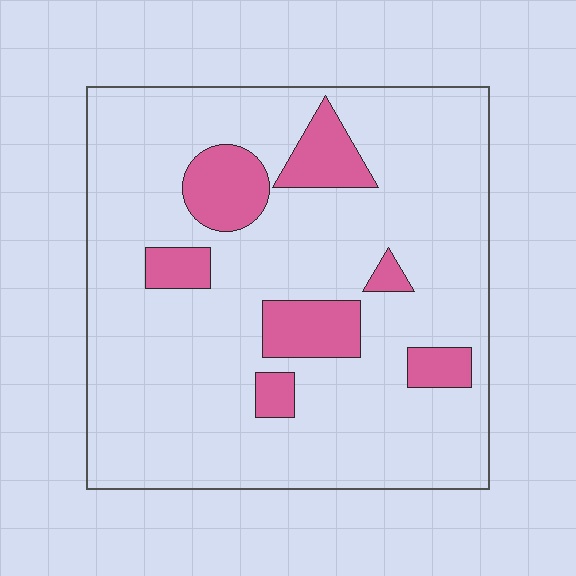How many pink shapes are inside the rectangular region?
7.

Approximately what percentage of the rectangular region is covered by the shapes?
Approximately 15%.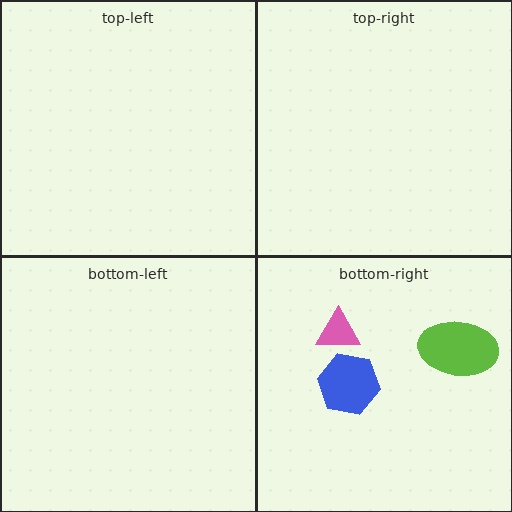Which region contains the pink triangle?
The bottom-right region.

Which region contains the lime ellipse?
The bottom-right region.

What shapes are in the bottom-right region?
The lime ellipse, the pink triangle, the blue hexagon.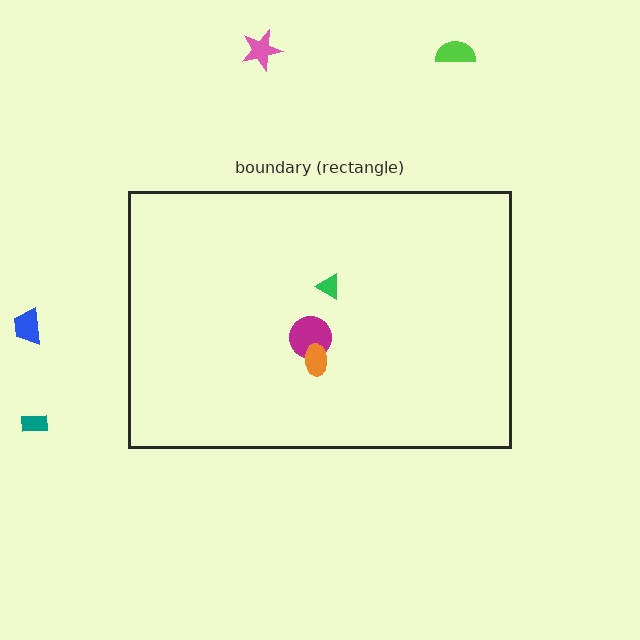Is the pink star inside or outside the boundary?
Outside.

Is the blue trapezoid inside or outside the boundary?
Outside.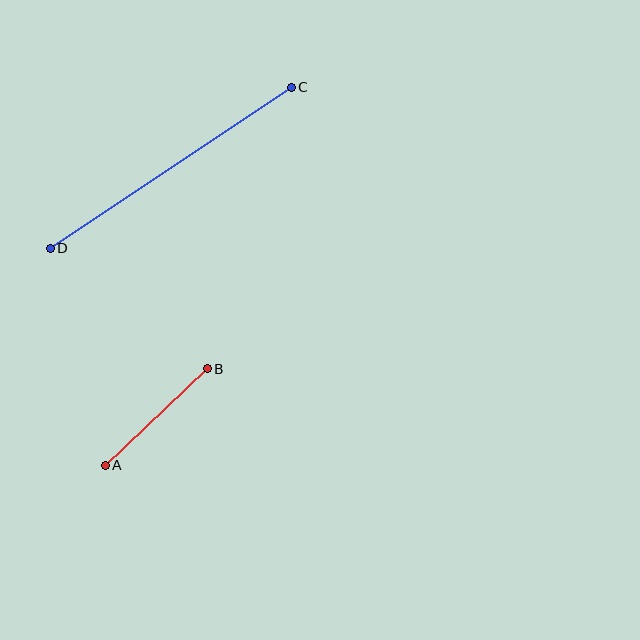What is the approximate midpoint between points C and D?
The midpoint is at approximately (171, 168) pixels.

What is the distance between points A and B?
The distance is approximately 141 pixels.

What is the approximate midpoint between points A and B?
The midpoint is at approximately (156, 417) pixels.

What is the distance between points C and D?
The distance is approximately 290 pixels.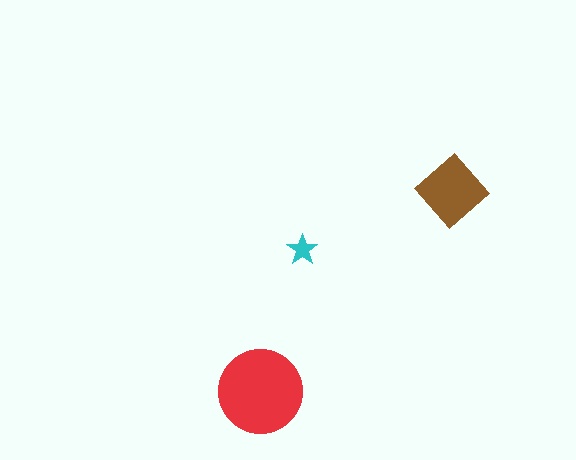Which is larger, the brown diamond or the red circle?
The red circle.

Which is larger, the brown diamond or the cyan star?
The brown diamond.